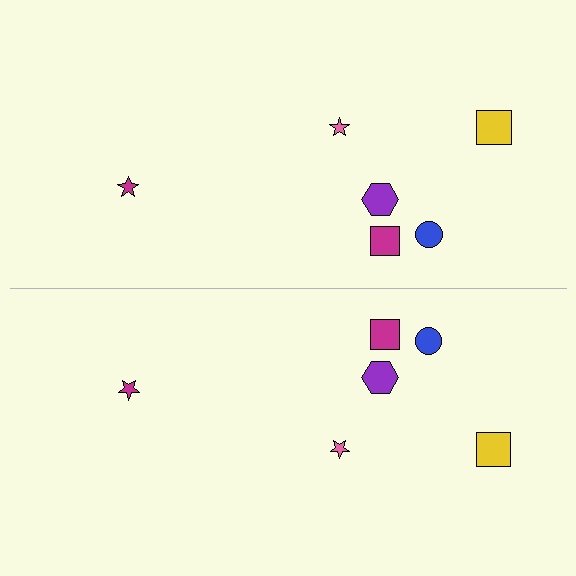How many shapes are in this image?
There are 12 shapes in this image.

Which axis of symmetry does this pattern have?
The pattern has a horizontal axis of symmetry running through the center of the image.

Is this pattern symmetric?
Yes, this pattern has bilateral (reflection) symmetry.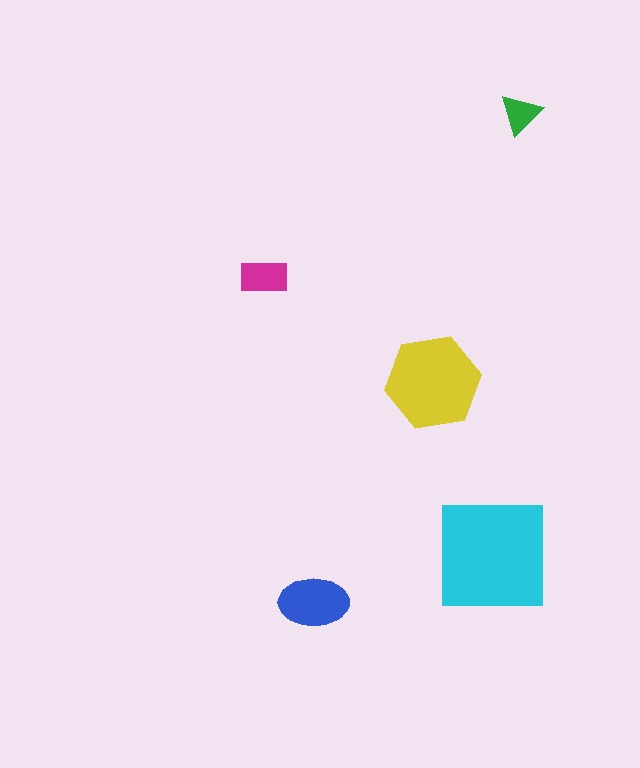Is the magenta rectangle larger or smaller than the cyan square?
Smaller.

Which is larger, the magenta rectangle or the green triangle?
The magenta rectangle.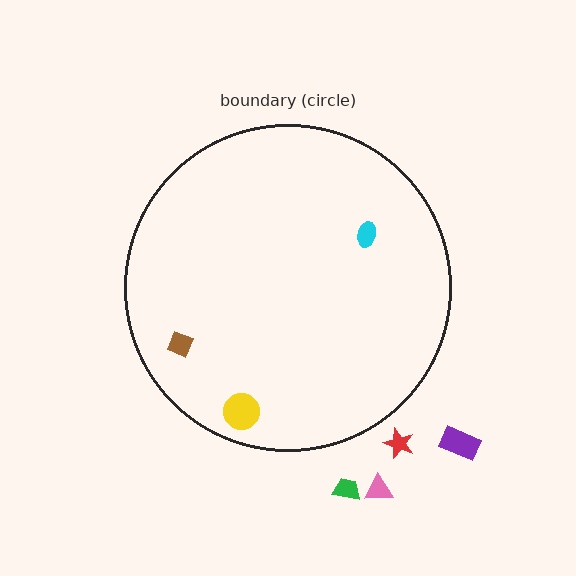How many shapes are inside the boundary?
3 inside, 4 outside.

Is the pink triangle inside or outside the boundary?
Outside.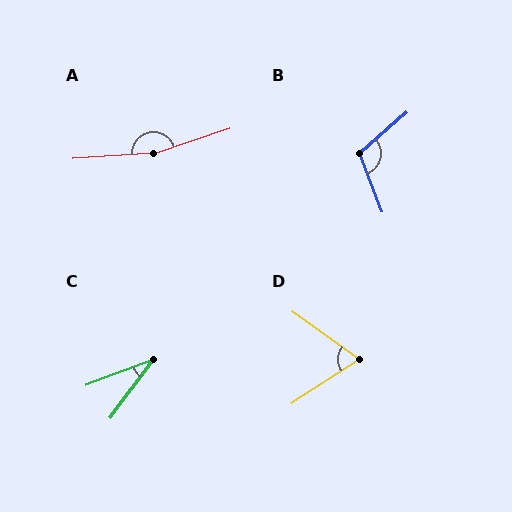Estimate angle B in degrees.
Approximately 110 degrees.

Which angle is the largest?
A, at approximately 166 degrees.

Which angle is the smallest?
C, at approximately 32 degrees.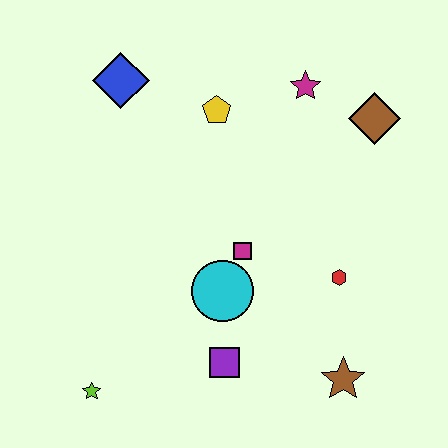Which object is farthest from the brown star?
The blue diamond is farthest from the brown star.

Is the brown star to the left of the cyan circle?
No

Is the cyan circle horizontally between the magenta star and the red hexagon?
No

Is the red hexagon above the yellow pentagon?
No